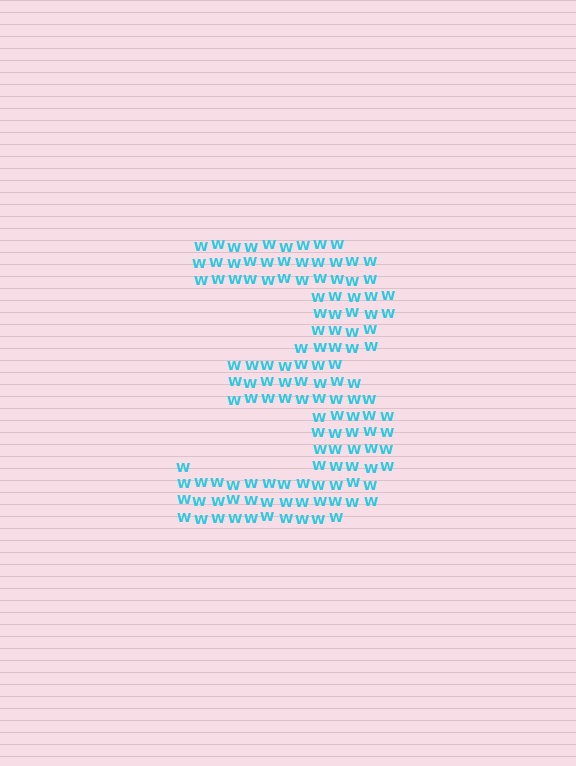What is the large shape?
The large shape is the digit 3.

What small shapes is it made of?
It is made of small letter W's.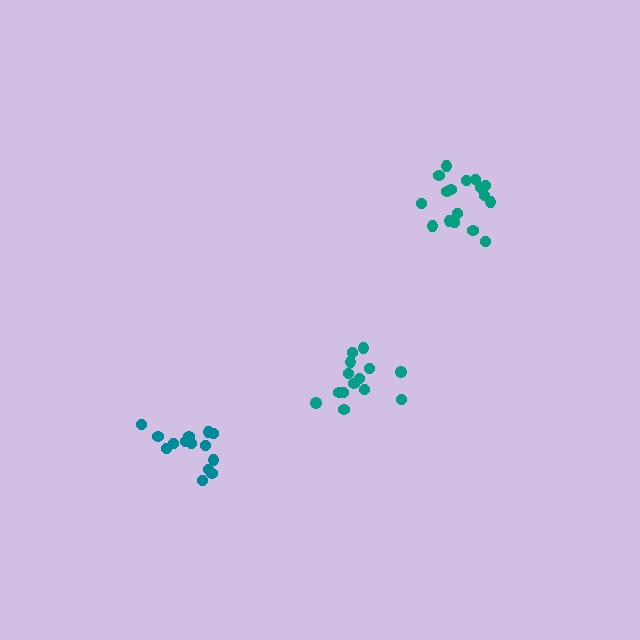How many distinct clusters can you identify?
There are 3 distinct clusters.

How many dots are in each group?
Group 1: 14 dots, Group 2: 14 dots, Group 3: 17 dots (45 total).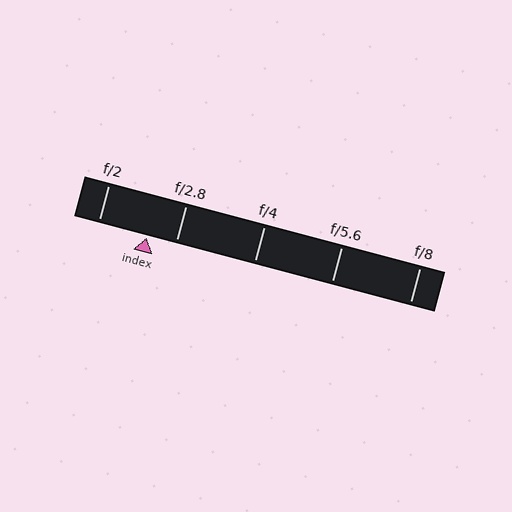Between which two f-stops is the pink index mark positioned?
The index mark is between f/2 and f/2.8.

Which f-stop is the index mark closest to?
The index mark is closest to f/2.8.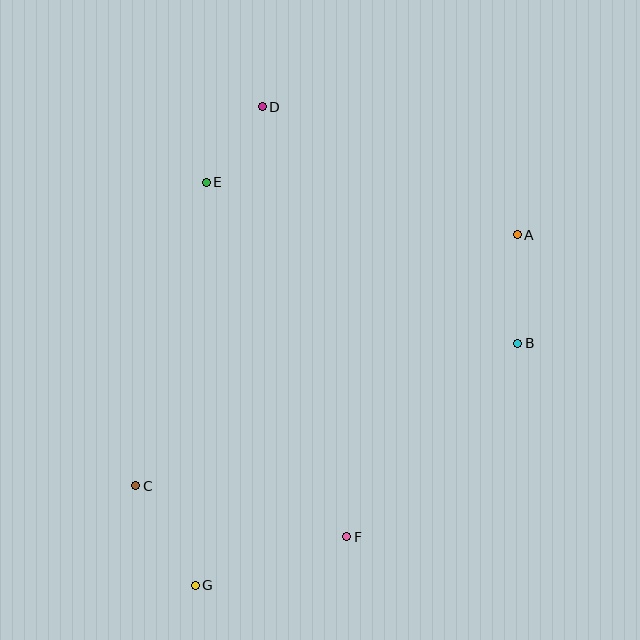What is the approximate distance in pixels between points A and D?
The distance between A and D is approximately 286 pixels.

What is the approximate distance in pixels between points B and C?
The distance between B and C is approximately 408 pixels.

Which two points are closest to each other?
Points D and E are closest to each other.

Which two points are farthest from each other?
Points D and G are farthest from each other.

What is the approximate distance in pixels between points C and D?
The distance between C and D is approximately 400 pixels.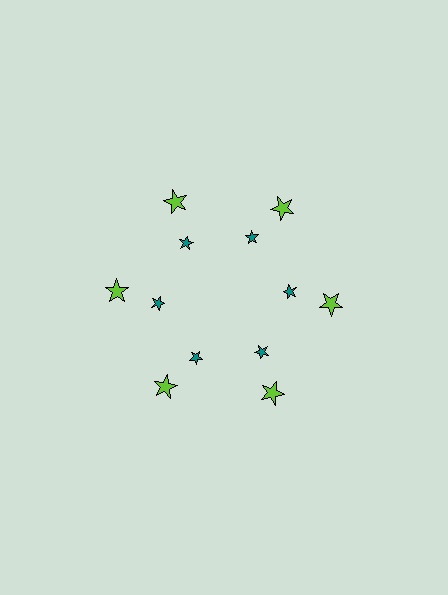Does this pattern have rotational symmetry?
Yes, this pattern has 6-fold rotational symmetry. It looks the same after rotating 60 degrees around the center.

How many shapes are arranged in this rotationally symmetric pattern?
There are 12 shapes, arranged in 6 groups of 2.